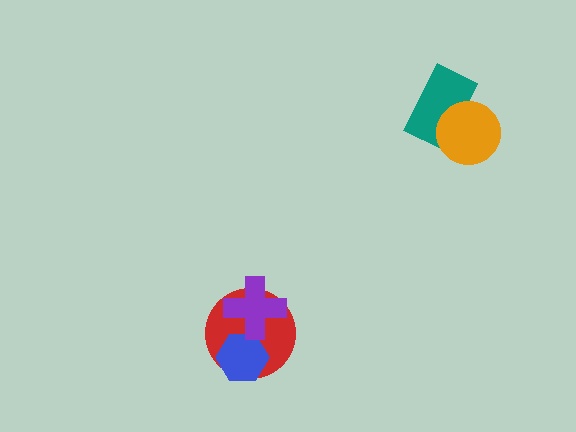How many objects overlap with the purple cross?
2 objects overlap with the purple cross.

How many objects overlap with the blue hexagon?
2 objects overlap with the blue hexagon.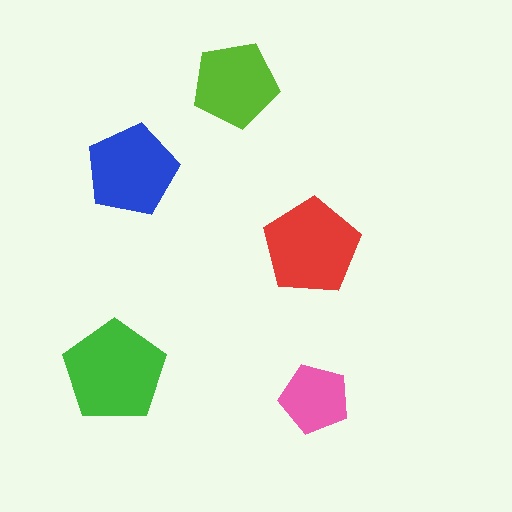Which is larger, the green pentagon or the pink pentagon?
The green one.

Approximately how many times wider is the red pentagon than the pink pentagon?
About 1.5 times wider.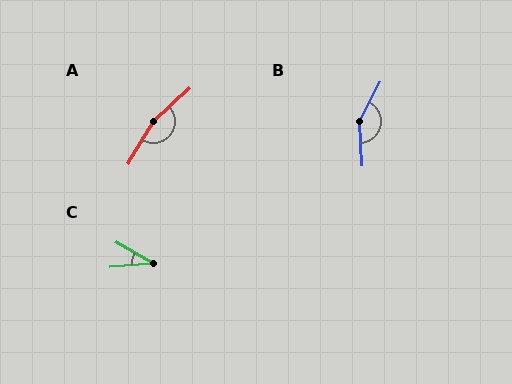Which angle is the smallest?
C, at approximately 35 degrees.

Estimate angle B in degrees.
Approximately 150 degrees.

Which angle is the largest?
A, at approximately 163 degrees.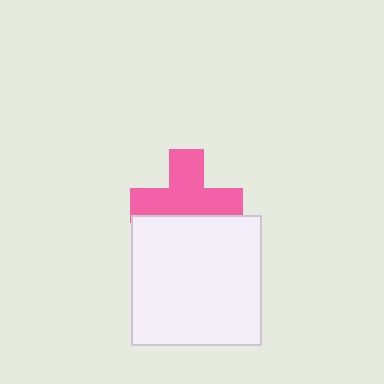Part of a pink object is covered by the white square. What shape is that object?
It is a cross.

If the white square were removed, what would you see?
You would see the complete pink cross.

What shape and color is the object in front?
The object in front is a white square.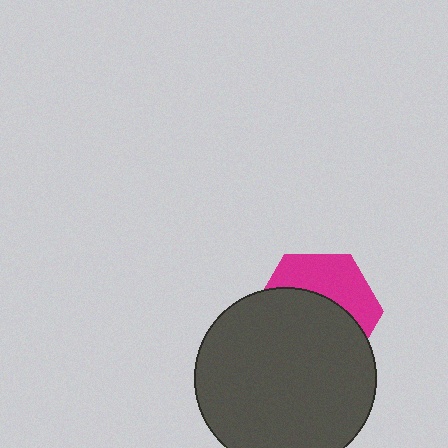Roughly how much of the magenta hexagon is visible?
A small part of it is visible (roughly 39%).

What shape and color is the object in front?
The object in front is a dark gray circle.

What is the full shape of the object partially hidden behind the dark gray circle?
The partially hidden object is a magenta hexagon.